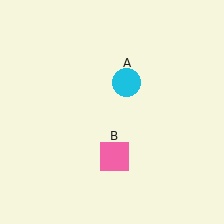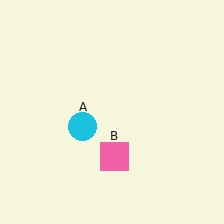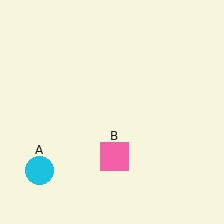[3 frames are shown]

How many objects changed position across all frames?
1 object changed position: cyan circle (object A).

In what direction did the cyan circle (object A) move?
The cyan circle (object A) moved down and to the left.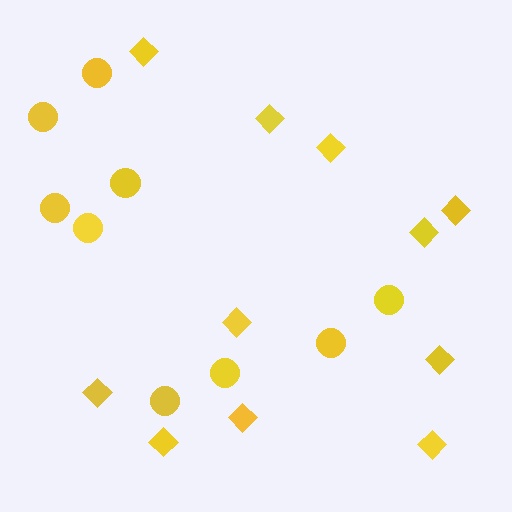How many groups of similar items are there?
There are 2 groups: one group of diamonds (11) and one group of circles (9).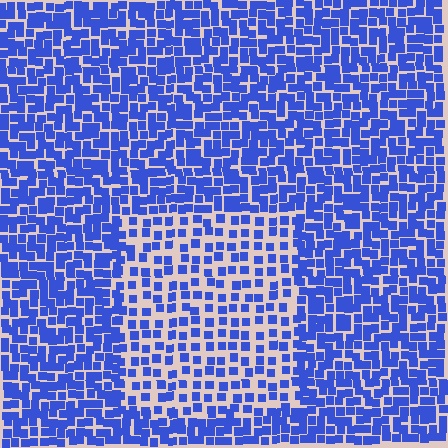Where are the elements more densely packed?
The elements are more densely packed outside the rectangle boundary.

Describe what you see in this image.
The image contains small blue elements arranged at two different densities. A rectangle-shaped region is visible where the elements are less densely packed than the surrounding area.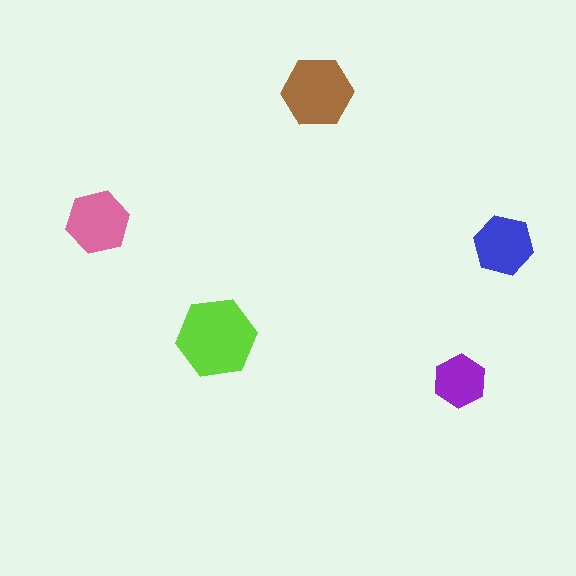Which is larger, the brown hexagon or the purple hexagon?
The brown one.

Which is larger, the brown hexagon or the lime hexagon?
The lime one.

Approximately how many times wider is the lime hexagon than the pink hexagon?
About 1.5 times wider.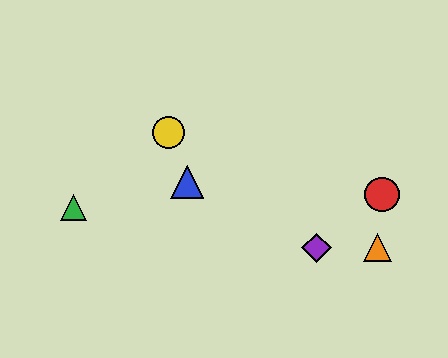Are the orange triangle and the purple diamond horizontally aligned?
Yes, both are at y≈248.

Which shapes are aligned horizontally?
The purple diamond, the orange triangle are aligned horizontally.